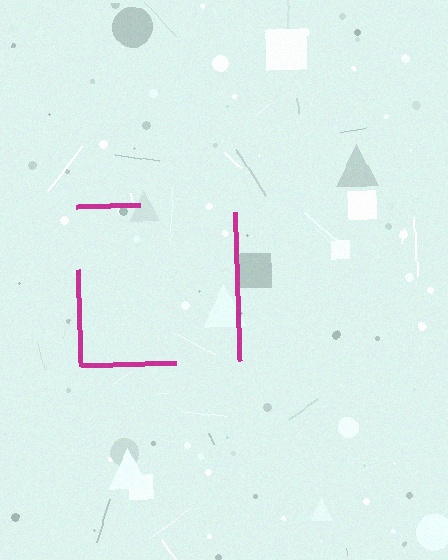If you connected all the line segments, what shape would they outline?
They would outline a square.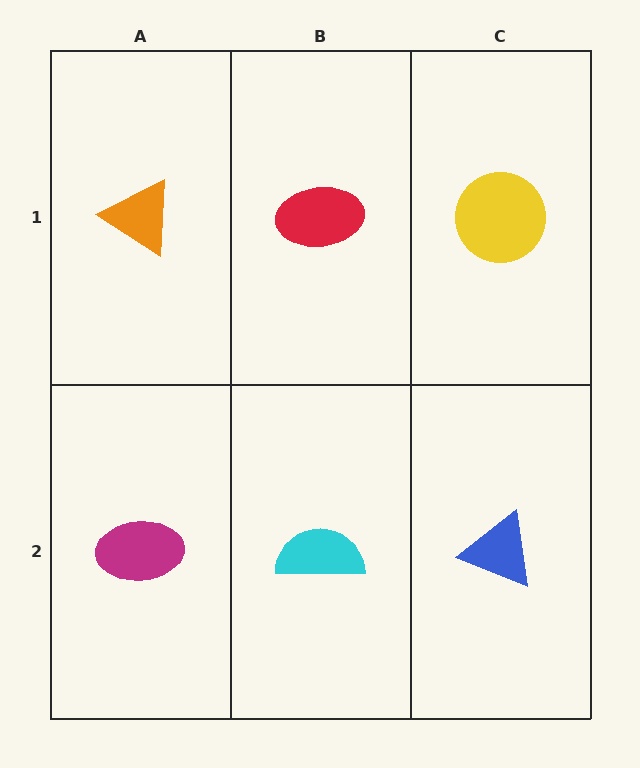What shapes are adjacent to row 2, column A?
An orange triangle (row 1, column A), a cyan semicircle (row 2, column B).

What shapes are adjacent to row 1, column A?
A magenta ellipse (row 2, column A), a red ellipse (row 1, column B).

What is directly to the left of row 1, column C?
A red ellipse.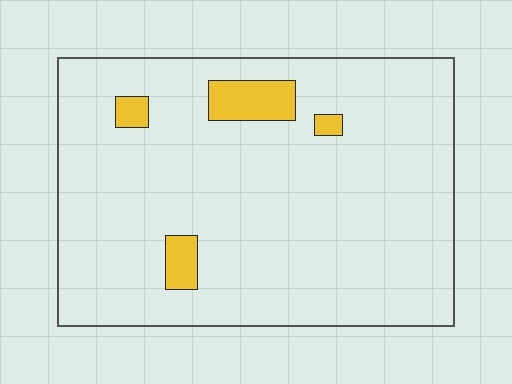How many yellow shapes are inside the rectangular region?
4.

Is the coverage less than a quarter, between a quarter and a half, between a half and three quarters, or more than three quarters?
Less than a quarter.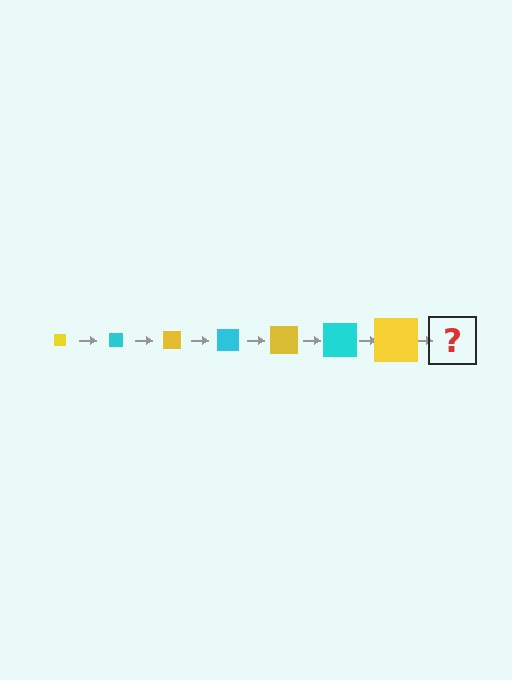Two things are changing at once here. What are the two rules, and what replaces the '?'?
The two rules are that the square grows larger each step and the color cycles through yellow and cyan. The '?' should be a cyan square, larger than the previous one.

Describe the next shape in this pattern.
It should be a cyan square, larger than the previous one.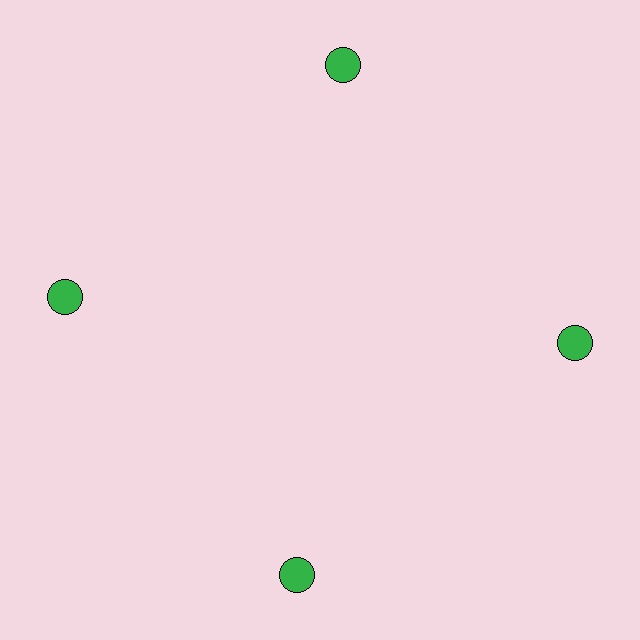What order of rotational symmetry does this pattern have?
This pattern has 4-fold rotational symmetry.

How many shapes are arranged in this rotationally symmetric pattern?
There are 4 shapes, arranged in 4 groups of 1.